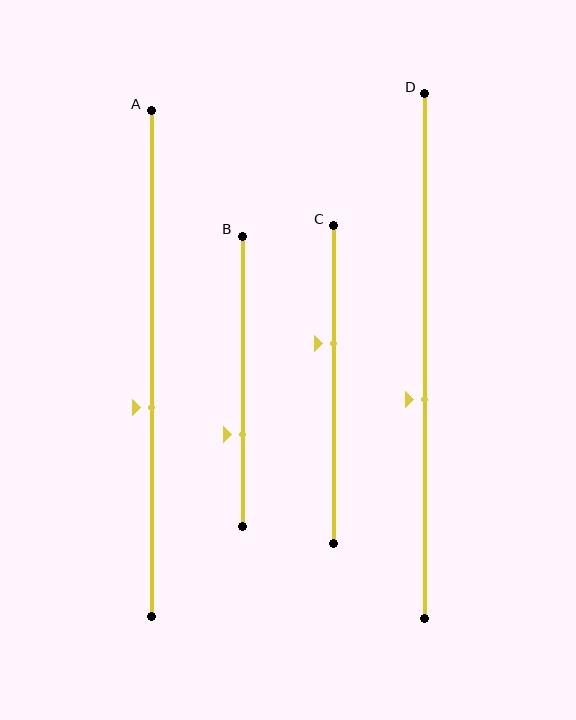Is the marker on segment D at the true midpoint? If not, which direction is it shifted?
No, the marker on segment D is shifted downward by about 8% of the segment length.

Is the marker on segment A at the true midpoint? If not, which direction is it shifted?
No, the marker on segment A is shifted downward by about 9% of the segment length.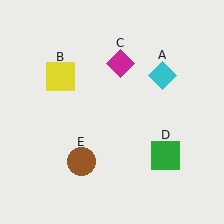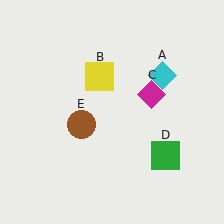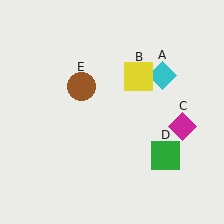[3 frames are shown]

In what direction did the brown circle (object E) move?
The brown circle (object E) moved up.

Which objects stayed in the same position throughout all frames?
Cyan diamond (object A) and green square (object D) remained stationary.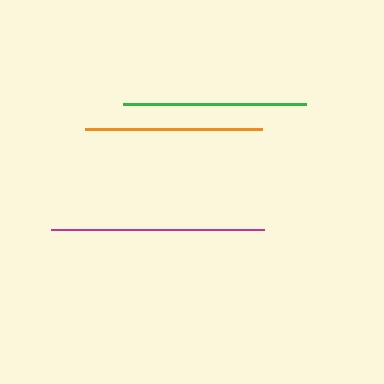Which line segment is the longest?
The magenta line is the longest at approximately 213 pixels.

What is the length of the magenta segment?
The magenta segment is approximately 213 pixels long.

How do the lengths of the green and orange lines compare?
The green and orange lines are approximately the same length.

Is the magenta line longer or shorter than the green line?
The magenta line is longer than the green line.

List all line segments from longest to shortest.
From longest to shortest: magenta, green, orange.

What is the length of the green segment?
The green segment is approximately 183 pixels long.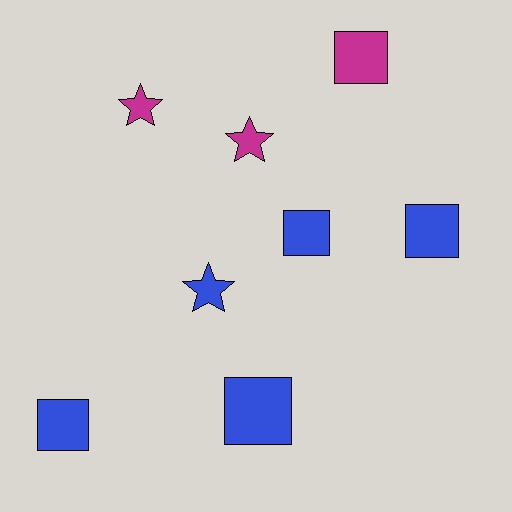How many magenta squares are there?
There is 1 magenta square.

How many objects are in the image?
There are 8 objects.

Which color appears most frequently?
Blue, with 5 objects.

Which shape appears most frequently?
Square, with 5 objects.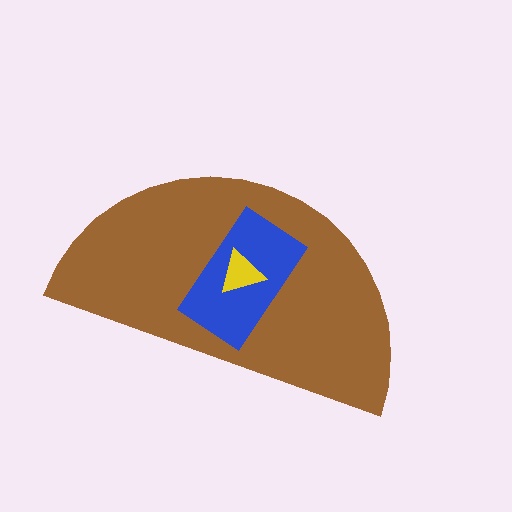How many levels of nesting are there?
3.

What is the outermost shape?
The brown semicircle.